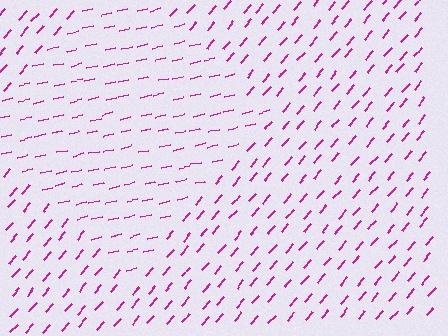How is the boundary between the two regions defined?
The boundary is defined purely by a change in line orientation (approximately 36 degrees difference). All lines are the same color and thickness.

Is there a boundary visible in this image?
Yes, there is a texture boundary formed by a change in line orientation.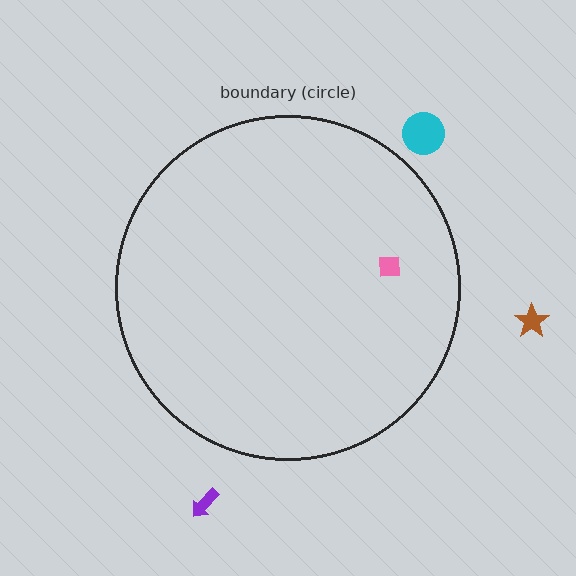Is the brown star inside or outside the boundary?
Outside.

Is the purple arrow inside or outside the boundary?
Outside.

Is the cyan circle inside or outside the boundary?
Outside.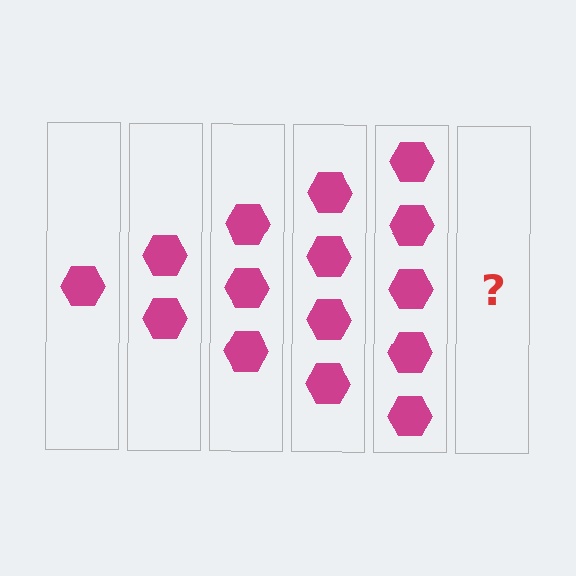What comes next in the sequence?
The next element should be 6 hexagons.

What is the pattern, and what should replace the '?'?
The pattern is that each step adds one more hexagon. The '?' should be 6 hexagons.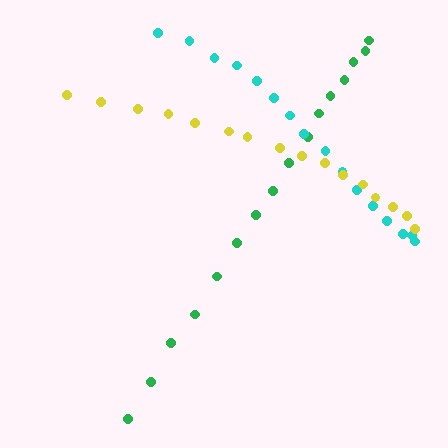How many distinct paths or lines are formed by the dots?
There are 3 distinct paths.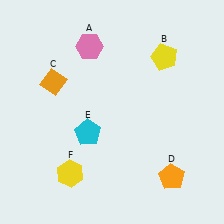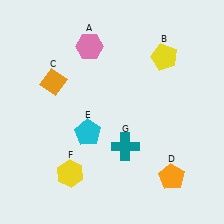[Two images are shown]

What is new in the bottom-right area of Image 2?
A teal cross (G) was added in the bottom-right area of Image 2.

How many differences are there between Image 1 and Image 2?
There is 1 difference between the two images.